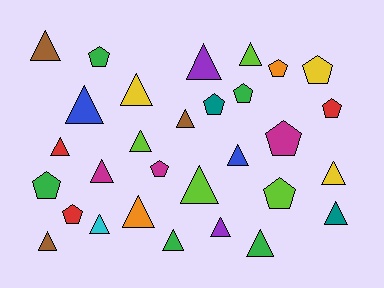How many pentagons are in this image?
There are 11 pentagons.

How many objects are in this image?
There are 30 objects.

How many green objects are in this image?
There are 5 green objects.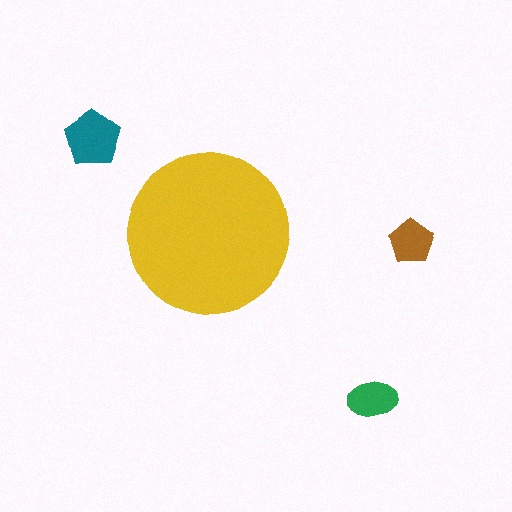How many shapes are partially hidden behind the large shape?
0 shapes are partially hidden.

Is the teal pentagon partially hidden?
No, the teal pentagon is fully visible.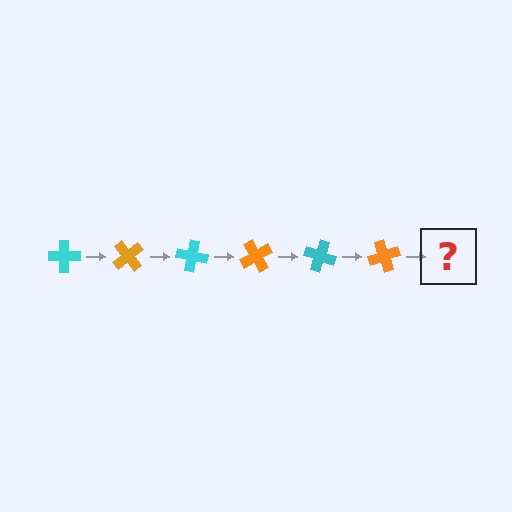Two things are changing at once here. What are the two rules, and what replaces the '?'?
The two rules are that it rotates 50 degrees each step and the color cycles through cyan and orange. The '?' should be a cyan cross, rotated 300 degrees from the start.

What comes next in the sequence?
The next element should be a cyan cross, rotated 300 degrees from the start.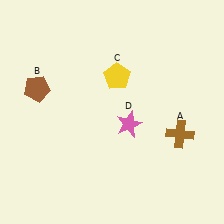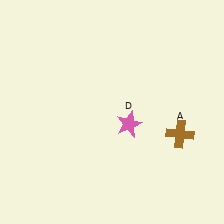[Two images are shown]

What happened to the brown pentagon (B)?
The brown pentagon (B) was removed in Image 2. It was in the top-left area of Image 1.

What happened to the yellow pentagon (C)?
The yellow pentagon (C) was removed in Image 2. It was in the top-right area of Image 1.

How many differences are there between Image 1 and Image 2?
There are 2 differences between the two images.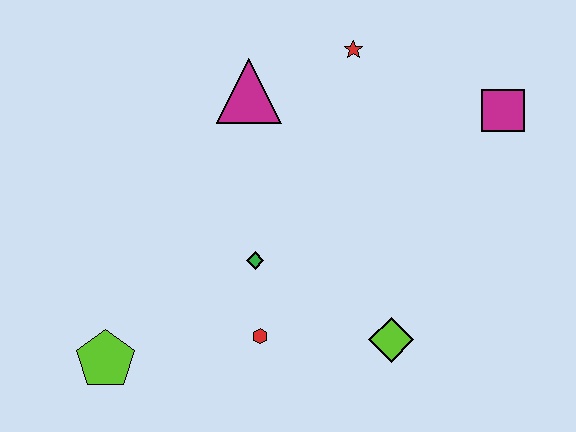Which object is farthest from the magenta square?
The lime pentagon is farthest from the magenta square.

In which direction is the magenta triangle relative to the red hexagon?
The magenta triangle is above the red hexagon.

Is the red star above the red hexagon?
Yes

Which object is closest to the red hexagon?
The green diamond is closest to the red hexagon.